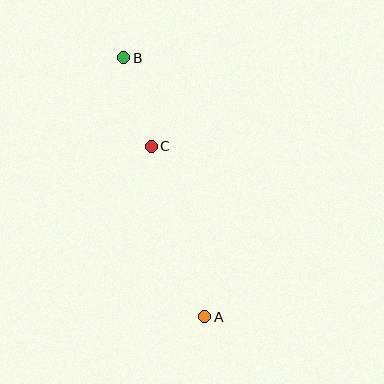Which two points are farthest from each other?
Points A and B are farthest from each other.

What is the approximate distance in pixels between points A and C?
The distance between A and C is approximately 178 pixels.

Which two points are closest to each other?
Points B and C are closest to each other.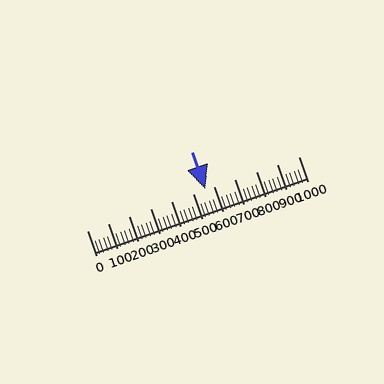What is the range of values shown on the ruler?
The ruler shows values from 0 to 1000.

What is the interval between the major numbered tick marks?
The major tick marks are spaced 100 units apart.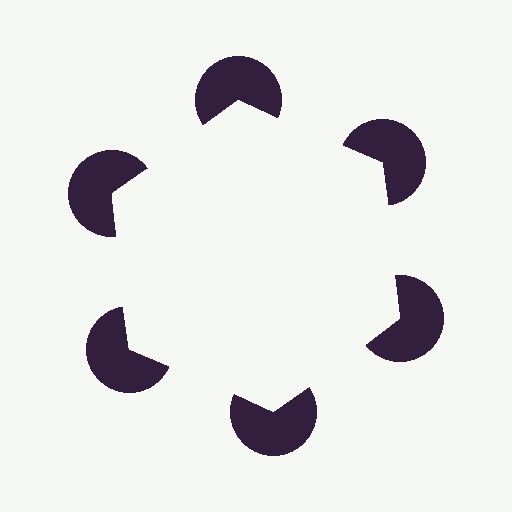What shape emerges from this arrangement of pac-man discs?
An illusory hexagon — its edges are inferred from the aligned wedge cuts in the pac-man discs, not physically drawn.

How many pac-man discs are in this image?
There are 6 — one at each vertex of the illusory hexagon.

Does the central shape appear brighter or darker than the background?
It typically appears slightly brighter than the background, even though no actual brightness change is drawn.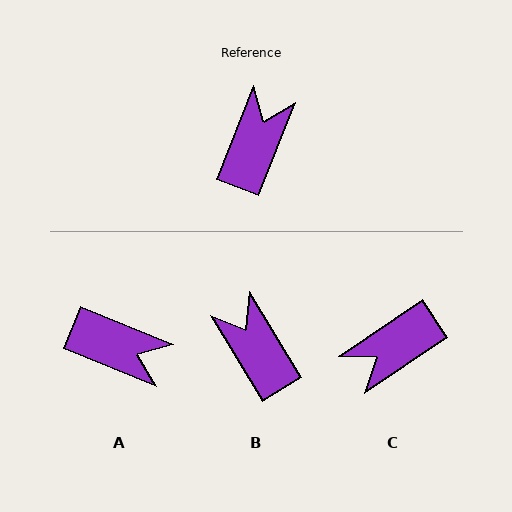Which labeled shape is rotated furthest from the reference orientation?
C, about 145 degrees away.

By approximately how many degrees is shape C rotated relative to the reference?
Approximately 145 degrees counter-clockwise.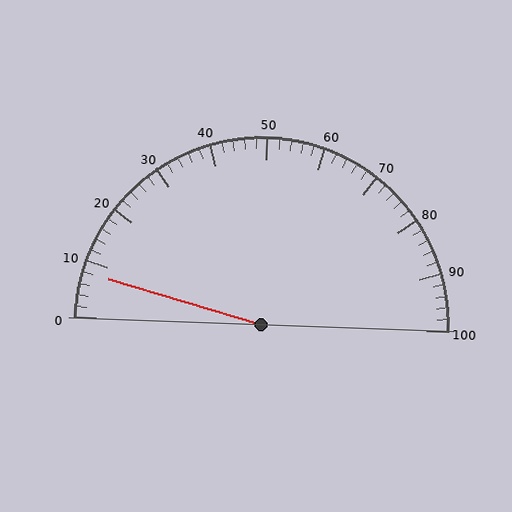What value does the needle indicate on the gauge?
The needle indicates approximately 8.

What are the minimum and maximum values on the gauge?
The gauge ranges from 0 to 100.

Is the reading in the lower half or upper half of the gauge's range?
The reading is in the lower half of the range (0 to 100).